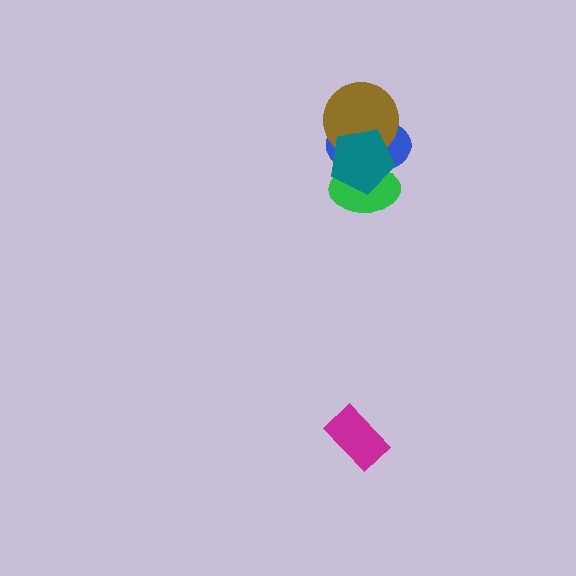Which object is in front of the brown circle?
The teal pentagon is in front of the brown circle.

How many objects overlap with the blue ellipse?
3 objects overlap with the blue ellipse.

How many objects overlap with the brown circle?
2 objects overlap with the brown circle.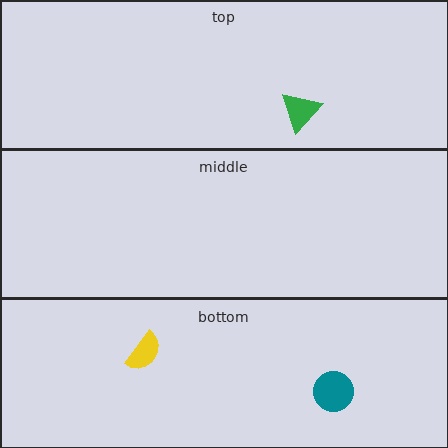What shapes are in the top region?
The green triangle.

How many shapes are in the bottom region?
2.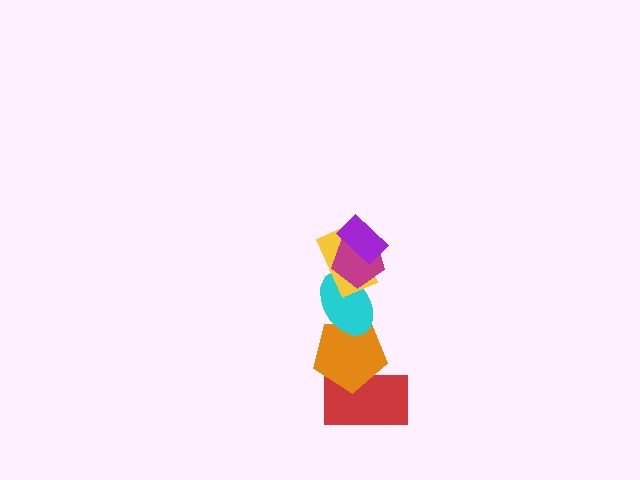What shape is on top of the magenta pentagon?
The purple rectangle is on top of the magenta pentagon.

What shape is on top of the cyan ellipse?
The yellow rectangle is on top of the cyan ellipse.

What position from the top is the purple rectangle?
The purple rectangle is 1st from the top.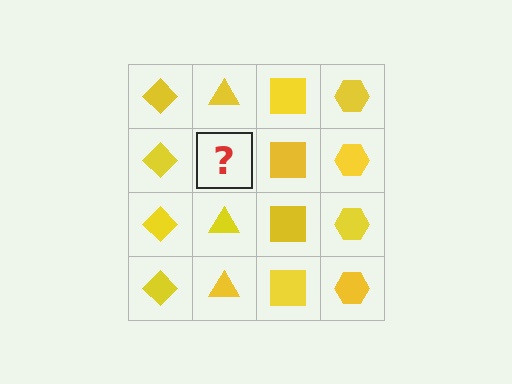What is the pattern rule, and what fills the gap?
The rule is that each column has a consistent shape. The gap should be filled with a yellow triangle.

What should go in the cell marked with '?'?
The missing cell should contain a yellow triangle.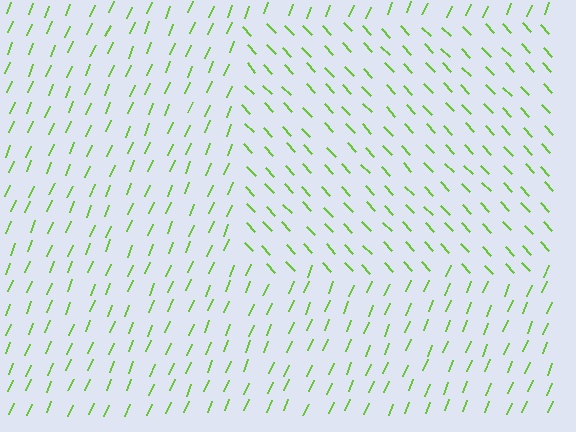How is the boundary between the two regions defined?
The boundary is defined purely by a change in line orientation (approximately 66 degrees difference). All lines are the same color and thickness.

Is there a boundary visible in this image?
Yes, there is a texture boundary formed by a change in line orientation.